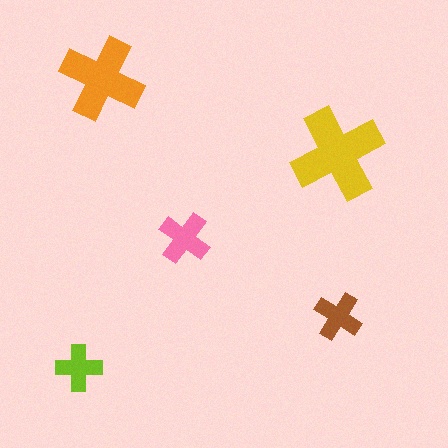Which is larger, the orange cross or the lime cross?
The orange one.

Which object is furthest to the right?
The brown cross is rightmost.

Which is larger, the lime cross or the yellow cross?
The yellow one.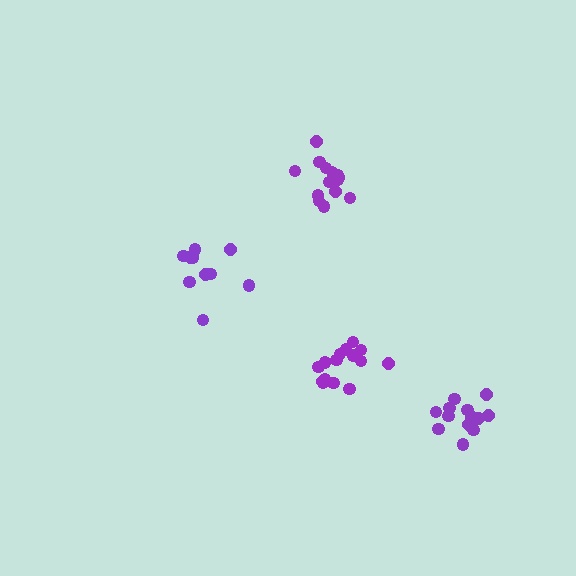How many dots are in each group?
Group 1: 13 dots, Group 2: 15 dots, Group 3: 10 dots, Group 4: 15 dots (53 total).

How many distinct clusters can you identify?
There are 4 distinct clusters.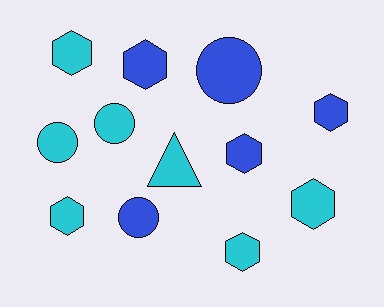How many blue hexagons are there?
There are 3 blue hexagons.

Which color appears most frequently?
Cyan, with 7 objects.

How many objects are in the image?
There are 12 objects.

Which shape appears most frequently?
Hexagon, with 7 objects.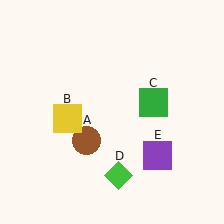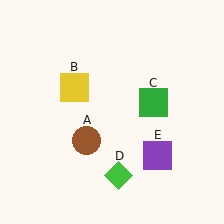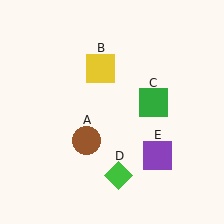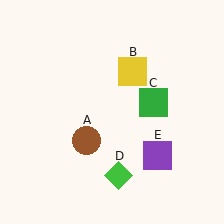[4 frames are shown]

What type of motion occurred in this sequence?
The yellow square (object B) rotated clockwise around the center of the scene.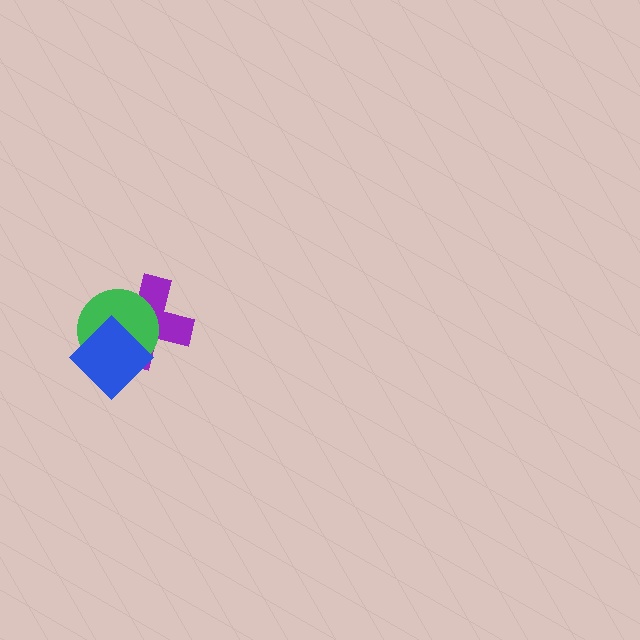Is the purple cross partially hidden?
Yes, it is partially covered by another shape.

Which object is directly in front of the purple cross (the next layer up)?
The green circle is directly in front of the purple cross.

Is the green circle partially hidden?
Yes, it is partially covered by another shape.